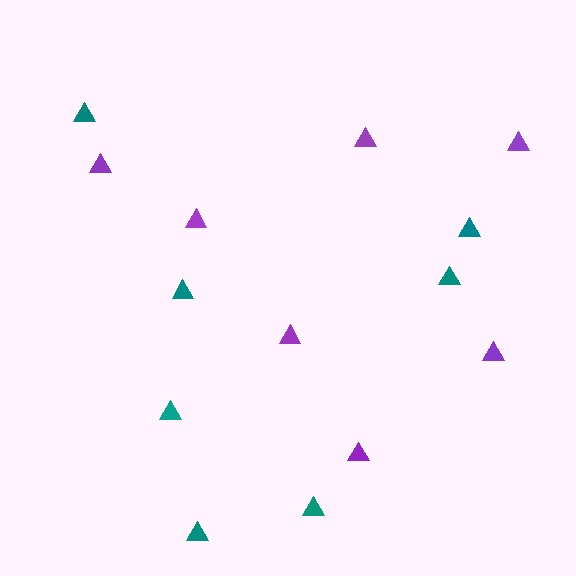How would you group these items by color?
There are 2 groups: one group of teal triangles (7) and one group of purple triangles (7).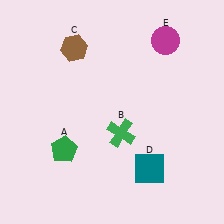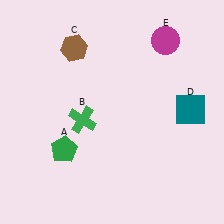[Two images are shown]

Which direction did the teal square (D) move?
The teal square (D) moved up.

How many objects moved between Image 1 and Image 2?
2 objects moved between the two images.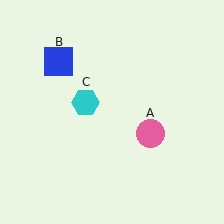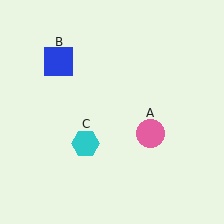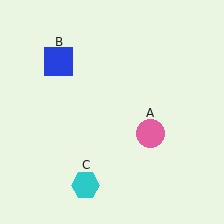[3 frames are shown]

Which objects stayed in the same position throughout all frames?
Pink circle (object A) and blue square (object B) remained stationary.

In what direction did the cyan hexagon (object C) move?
The cyan hexagon (object C) moved down.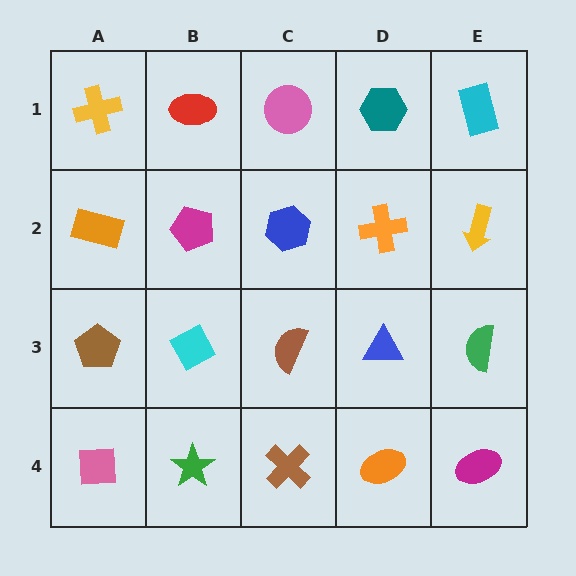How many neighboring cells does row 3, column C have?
4.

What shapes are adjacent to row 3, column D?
An orange cross (row 2, column D), an orange ellipse (row 4, column D), a brown semicircle (row 3, column C), a green semicircle (row 3, column E).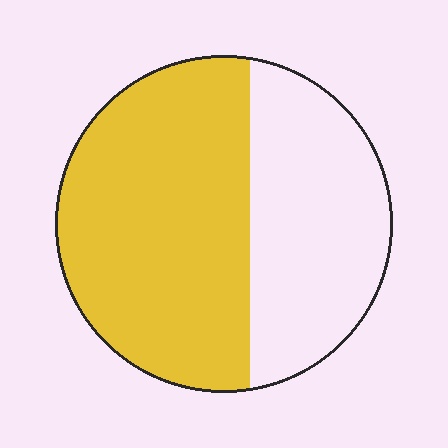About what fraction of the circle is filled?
About three fifths (3/5).